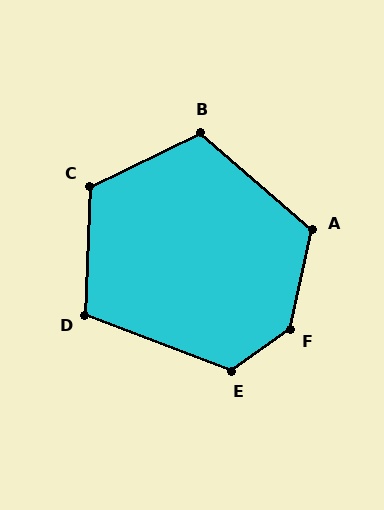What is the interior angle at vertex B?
Approximately 113 degrees (obtuse).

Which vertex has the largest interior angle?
F, at approximately 138 degrees.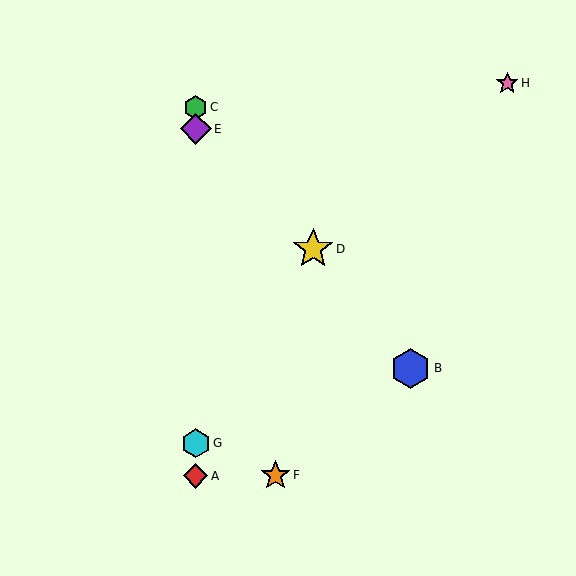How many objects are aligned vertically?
4 objects (A, C, E, G) are aligned vertically.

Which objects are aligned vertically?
Objects A, C, E, G are aligned vertically.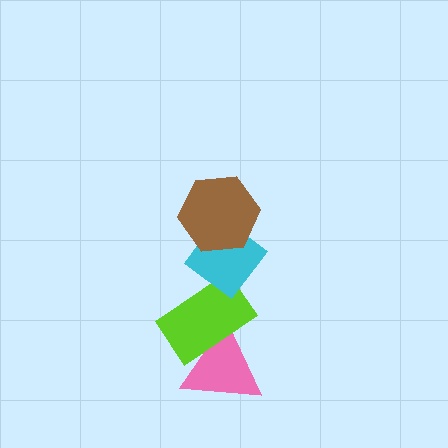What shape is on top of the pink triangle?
The lime rectangle is on top of the pink triangle.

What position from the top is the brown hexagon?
The brown hexagon is 1st from the top.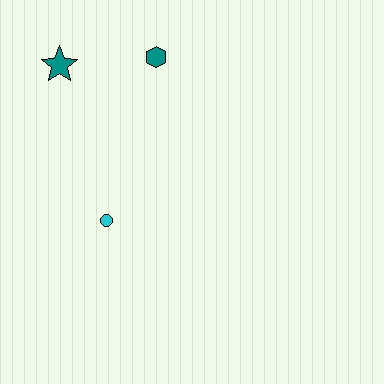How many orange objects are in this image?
There are no orange objects.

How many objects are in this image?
There are 3 objects.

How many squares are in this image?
There are no squares.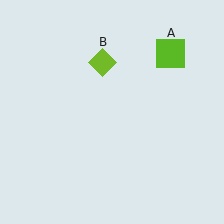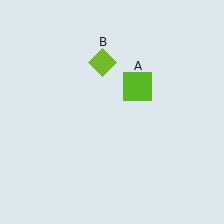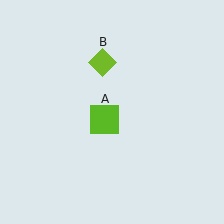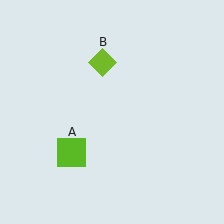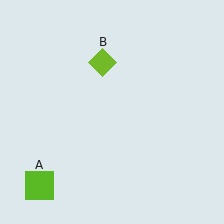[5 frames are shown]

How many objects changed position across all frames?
1 object changed position: lime square (object A).